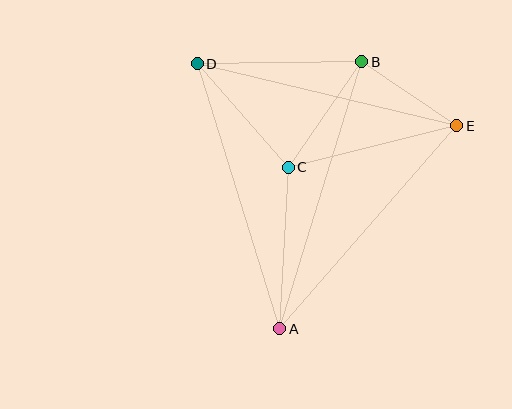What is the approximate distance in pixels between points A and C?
The distance between A and C is approximately 162 pixels.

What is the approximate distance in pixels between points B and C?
The distance between B and C is approximately 129 pixels.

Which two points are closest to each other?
Points B and E are closest to each other.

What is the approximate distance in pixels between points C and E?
The distance between C and E is approximately 173 pixels.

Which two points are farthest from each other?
Points A and B are farthest from each other.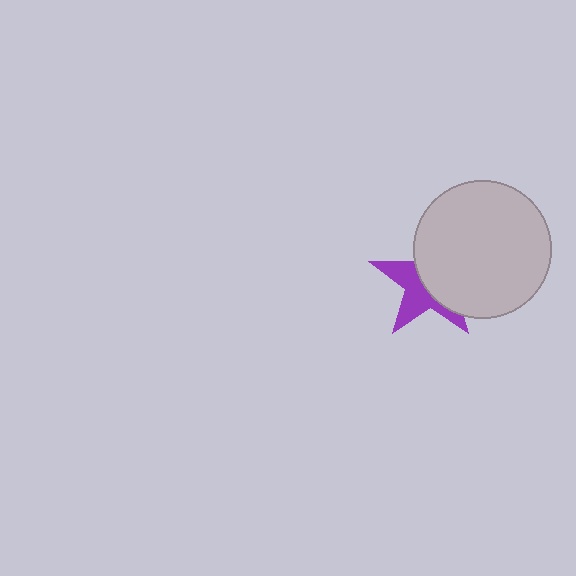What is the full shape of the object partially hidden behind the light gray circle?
The partially hidden object is a purple star.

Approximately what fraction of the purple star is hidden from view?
Roughly 56% of the purple star is hidden behind the light gray circle.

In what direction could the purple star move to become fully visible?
The purple star could move left. That would shift it out from behind the light gray circle entirely.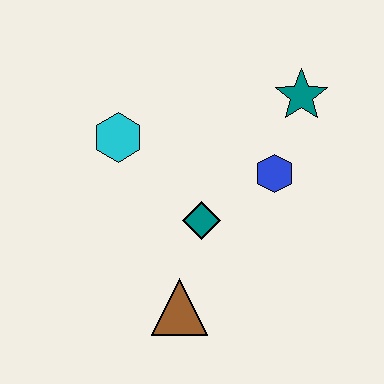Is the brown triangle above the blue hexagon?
No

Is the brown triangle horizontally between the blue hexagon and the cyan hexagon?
Yes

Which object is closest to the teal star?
The blue hexagon is closest to the teal star.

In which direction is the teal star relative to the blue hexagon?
The teal star is above the blue hexagon.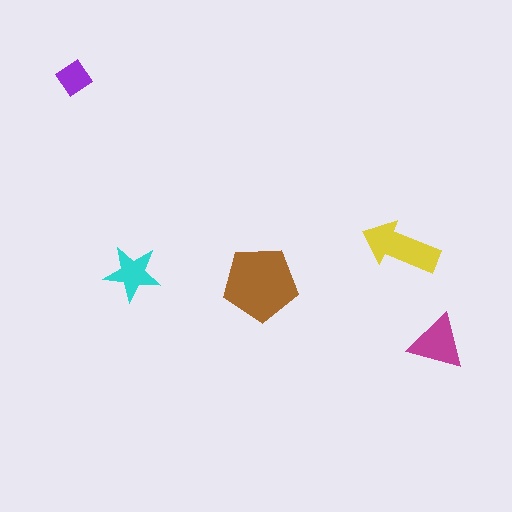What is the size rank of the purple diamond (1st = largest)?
5th.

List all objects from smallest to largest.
The purple diamond, the cyan star, the magenta triangle, the yellow arrow, the brown pentagon.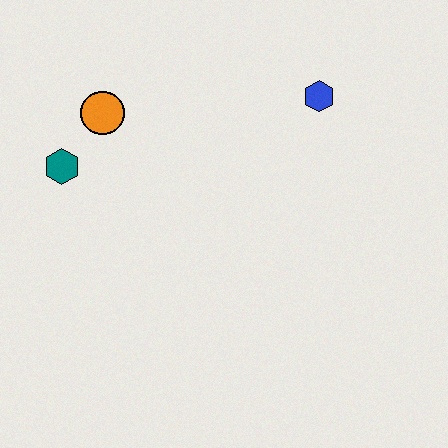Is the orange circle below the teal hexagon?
No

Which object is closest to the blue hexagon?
The orange circle is closest to the blue hexagon.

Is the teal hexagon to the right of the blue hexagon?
No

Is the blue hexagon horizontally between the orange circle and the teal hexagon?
No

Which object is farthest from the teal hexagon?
The blue hexagon is farthest from the teal hexagon.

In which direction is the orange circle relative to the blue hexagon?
The orange circle is to the left of the blue hexagon.